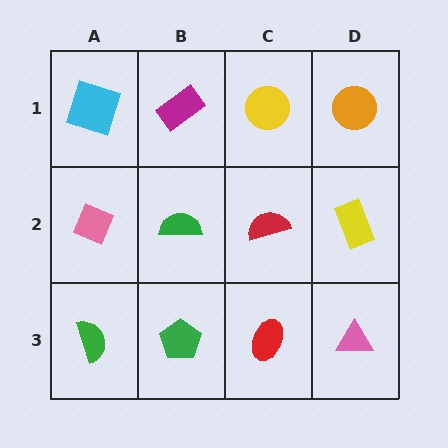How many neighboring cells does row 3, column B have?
3.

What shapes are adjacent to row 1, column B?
A green semicircle (row 2, column B), a cyan square (row 1, column A), a yellow circle (row 1, column C).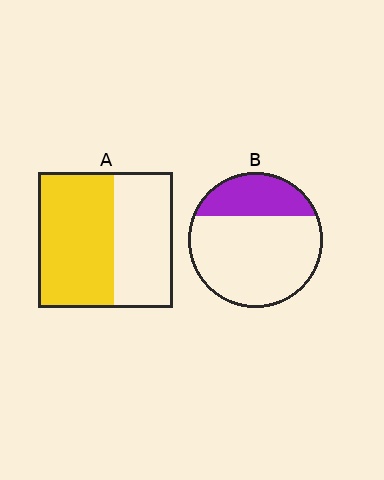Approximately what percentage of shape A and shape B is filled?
A is approximately 55% and B is approximately 30%.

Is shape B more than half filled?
No.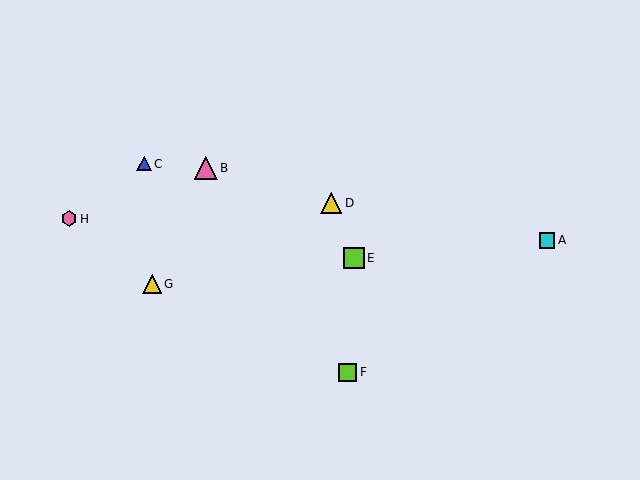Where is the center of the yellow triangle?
The center of the yellow triangle is at (331, 203).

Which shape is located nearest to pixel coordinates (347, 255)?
The lime square (labeled E) at (354, 258) is nearest to that location.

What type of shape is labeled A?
Shape A is a cyan square.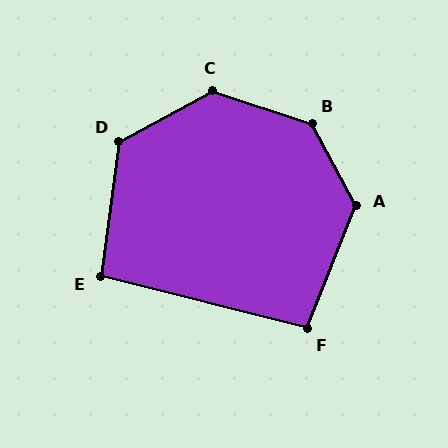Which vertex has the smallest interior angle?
E, at approximately 97 degrees.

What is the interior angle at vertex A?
Approximately 130 degrees (obtuse).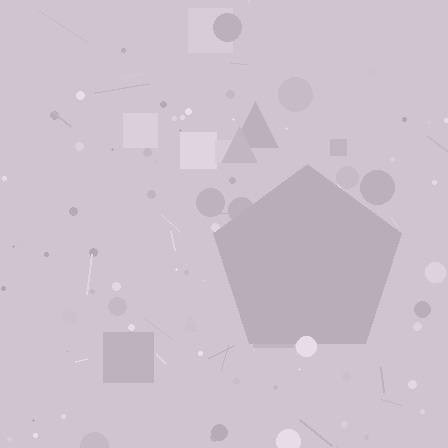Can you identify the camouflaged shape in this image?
The camouflaged shape is a pentagon.